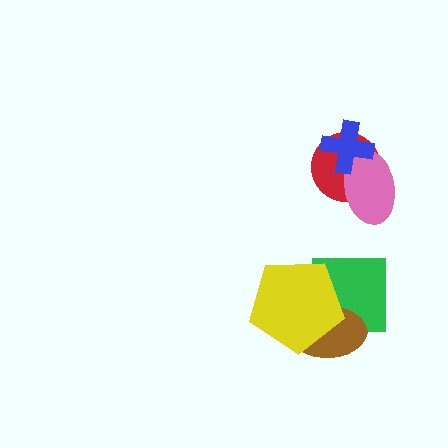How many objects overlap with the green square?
2 objects overlap with the green square.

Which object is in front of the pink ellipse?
The blue cross is in front of the pink ellipse.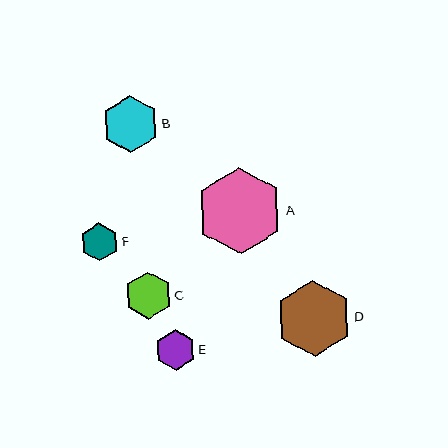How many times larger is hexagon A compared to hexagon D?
Hexagon A is approximately 1.1 times the size of hexagon D.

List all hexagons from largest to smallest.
From largest to smallest: A, D, B, C, E, F.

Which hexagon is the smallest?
Hexagon F is the smallest with a size of approximately 38 pixels.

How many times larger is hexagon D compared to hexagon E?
Hexagon D is approximately 1.9 times the size of hexagon E.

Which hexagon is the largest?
Hexagon A is the largest with a size of approximately 87 pixels.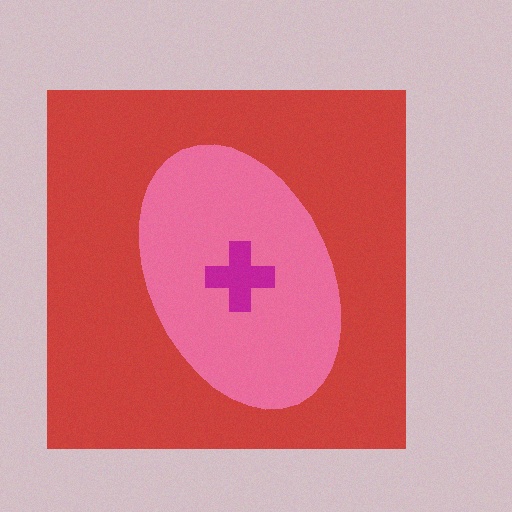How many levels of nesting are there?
3.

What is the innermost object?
The magenta cross.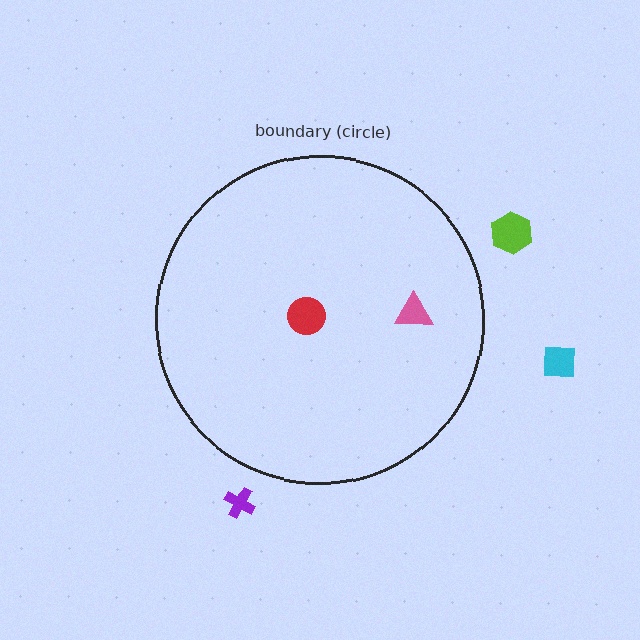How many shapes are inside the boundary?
2 inside, 3 outside.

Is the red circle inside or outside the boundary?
Inside.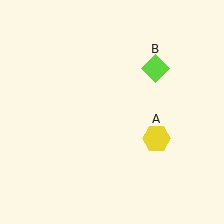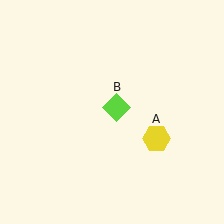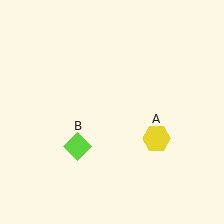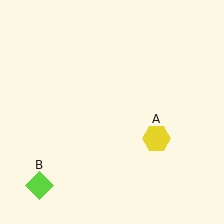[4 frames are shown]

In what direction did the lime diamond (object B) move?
The lime diamond (object B) moved down and to the left.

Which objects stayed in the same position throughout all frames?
Yellow hexagon (object A) remained stationary.